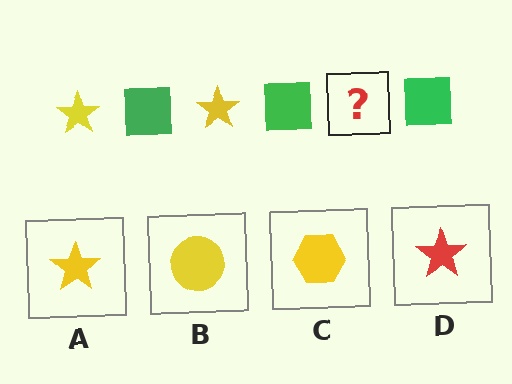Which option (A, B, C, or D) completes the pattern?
A.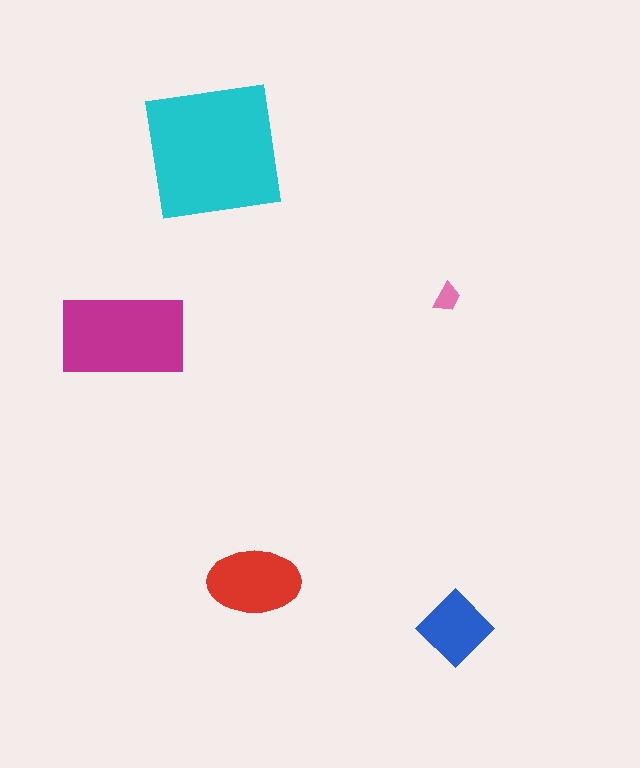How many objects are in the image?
There are 5 objects in the image.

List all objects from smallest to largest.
The pink trapezoid, the blue diamond, the red ellipse, the magenta rectangle, the cyan square.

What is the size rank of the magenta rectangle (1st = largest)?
2nd.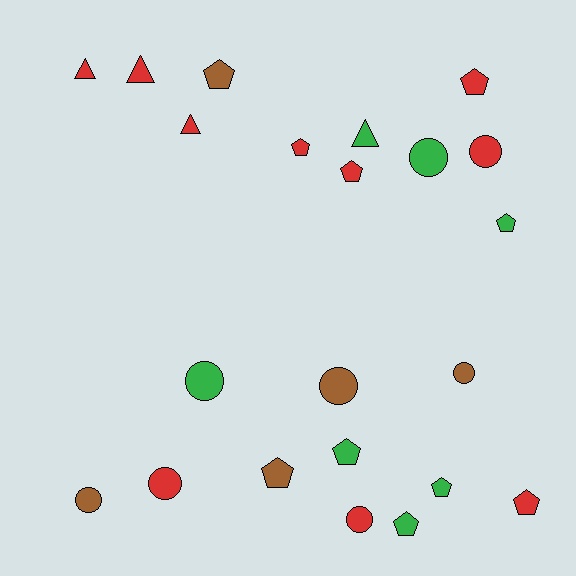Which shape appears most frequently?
Pentagon, with 10 objects.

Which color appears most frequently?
Red, with 10 objects.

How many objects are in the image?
There are 22 objects.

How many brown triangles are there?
There are no brown triangles.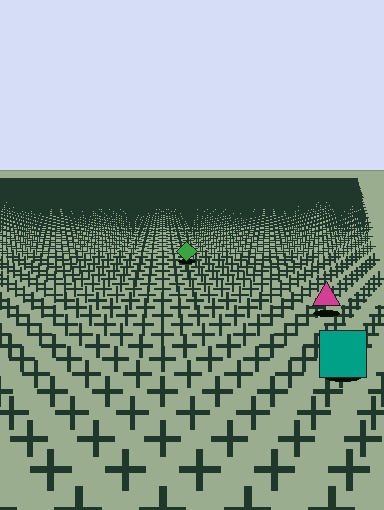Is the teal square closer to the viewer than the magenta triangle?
Yes. The teal square is closer — you can tell from the texture gradient: the ground texture is coarser near it.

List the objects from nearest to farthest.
From nearest to farthest: the teal square, the magenta triangle, the green diamond.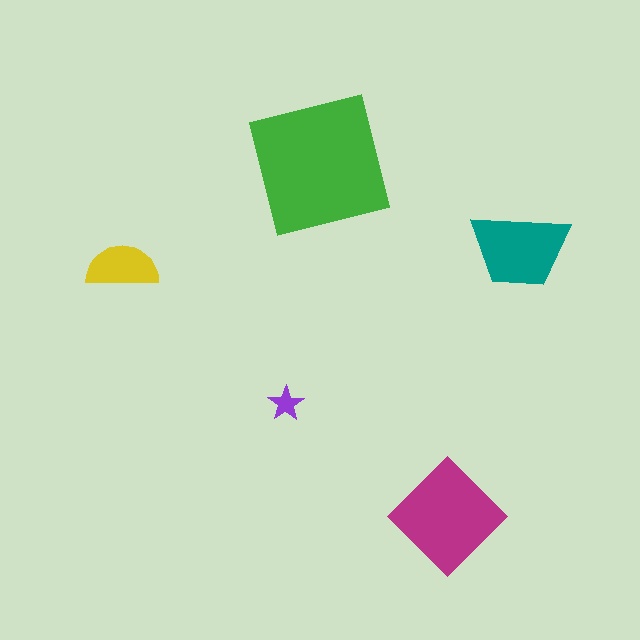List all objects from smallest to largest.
The purple star, the yellow semicircle, the teal trapezoid, the magenta diamond, the green square.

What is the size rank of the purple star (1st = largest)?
5th.